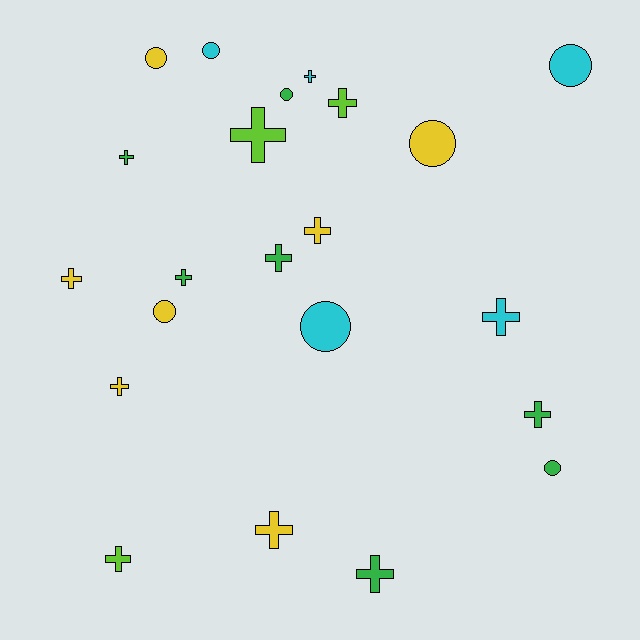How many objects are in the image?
There are 22 objects.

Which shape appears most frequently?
Cross, with 14 objects.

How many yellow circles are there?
There are 3 yellow circles.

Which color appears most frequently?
Green, with 7 objects.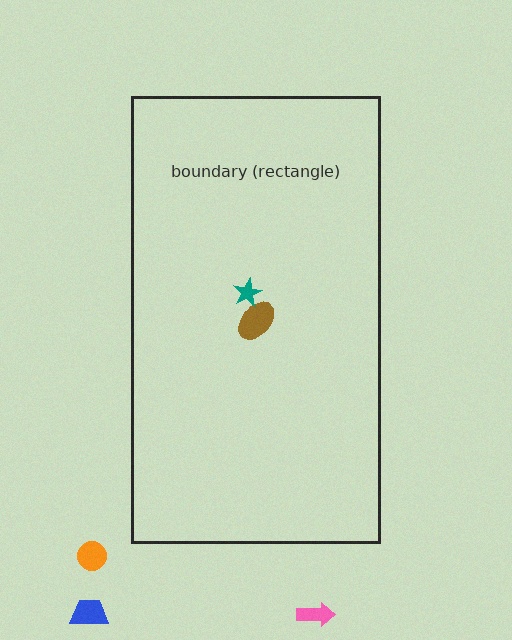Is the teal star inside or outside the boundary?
Inside.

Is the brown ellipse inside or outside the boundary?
Inside.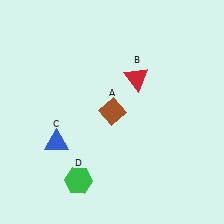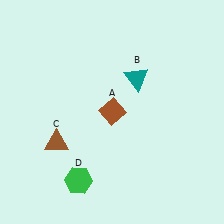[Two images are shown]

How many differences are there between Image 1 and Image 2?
There are 2 differences between the two images.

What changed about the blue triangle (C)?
In Image 1, C is blue. In Image 2, it changed to brown.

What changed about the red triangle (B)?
In Image 1, B is red. In Image 2, it changed to teal.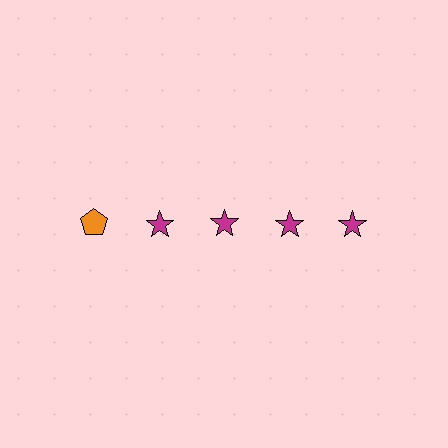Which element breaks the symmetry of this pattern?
The orange pentagon in the top row, leftmost column breaks the symmetry. All other shapes are magenta stars.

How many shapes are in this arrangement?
There are 5 shapes arranged in a grid pattern.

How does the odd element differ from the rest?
It differs in both color (orange instead of magenta) and shape (pentagon instead of star).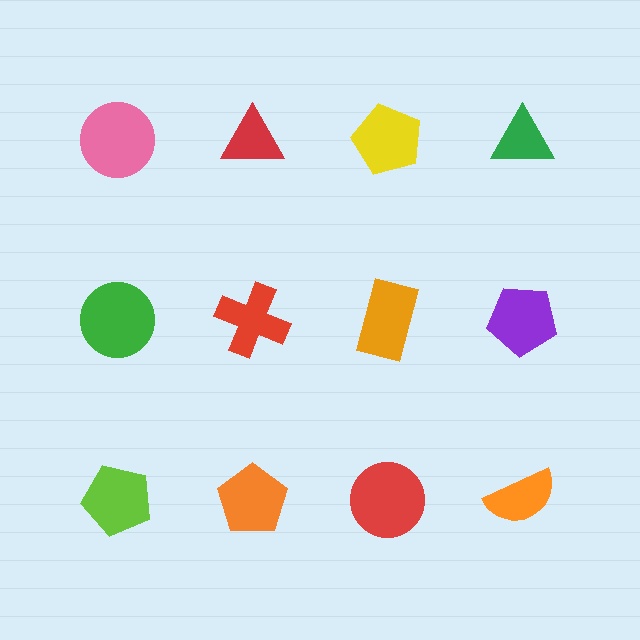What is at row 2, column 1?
A green circle.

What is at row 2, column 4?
A purple pentagon.